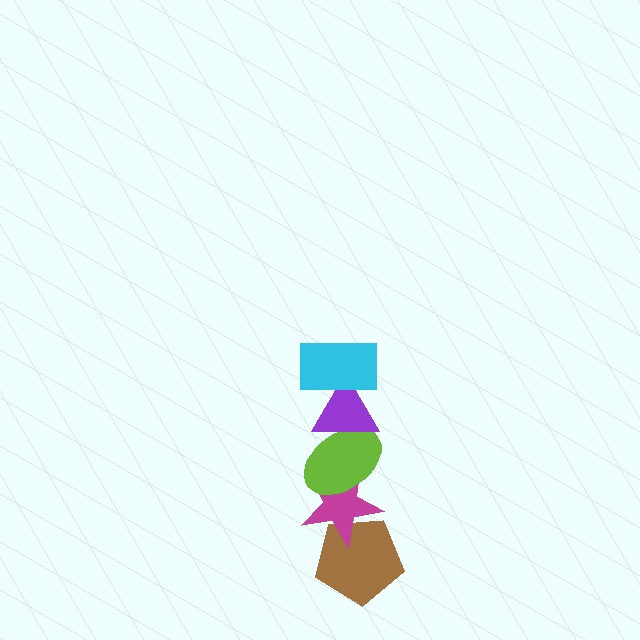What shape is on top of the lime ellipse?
The purple triangle is on top of the lime ellipse.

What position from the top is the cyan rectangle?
The cyan rectangle is 1st from the top.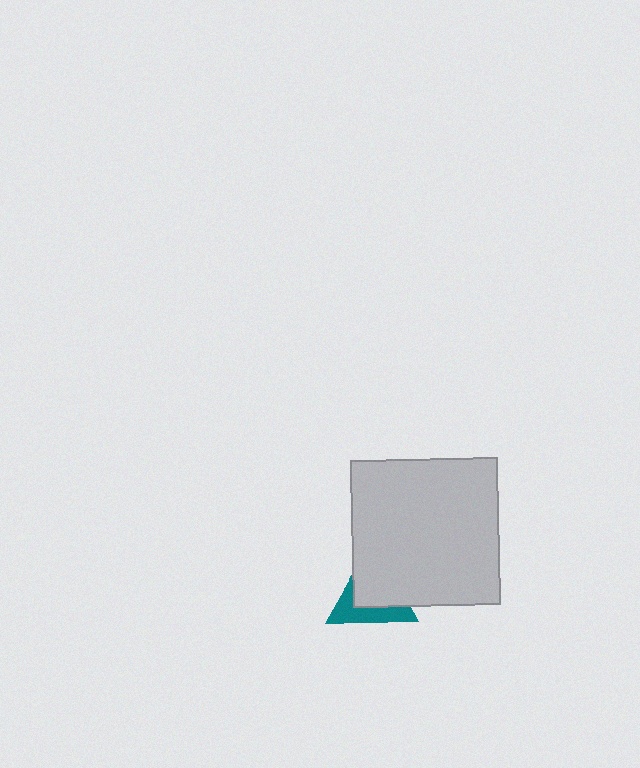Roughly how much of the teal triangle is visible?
A small part of it is visible (roughly 39%).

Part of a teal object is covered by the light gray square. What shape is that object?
It is a triangle.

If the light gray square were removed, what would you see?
You would see the complete teal triangle.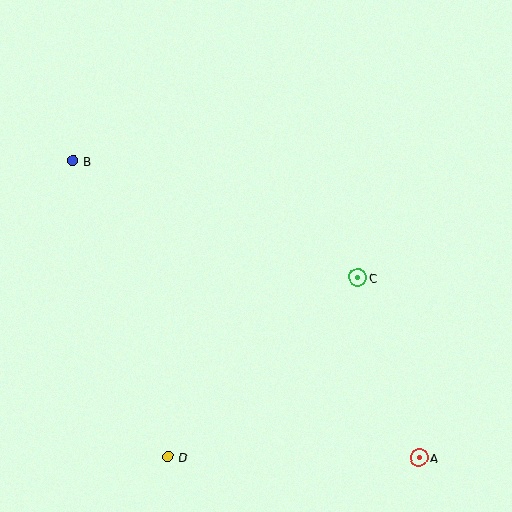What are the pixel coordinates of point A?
Point A is at (419, 458).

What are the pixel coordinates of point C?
Point C is at (358, 278).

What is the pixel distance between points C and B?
The distance between C and B is 308 pixels.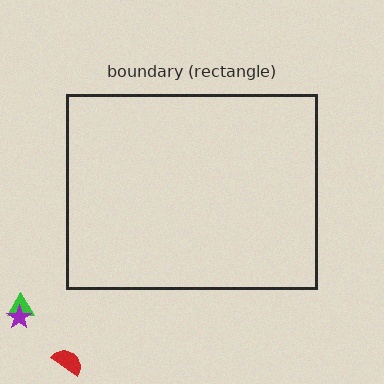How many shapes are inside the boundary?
0 inside, 3 outside.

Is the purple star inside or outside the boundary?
Outside.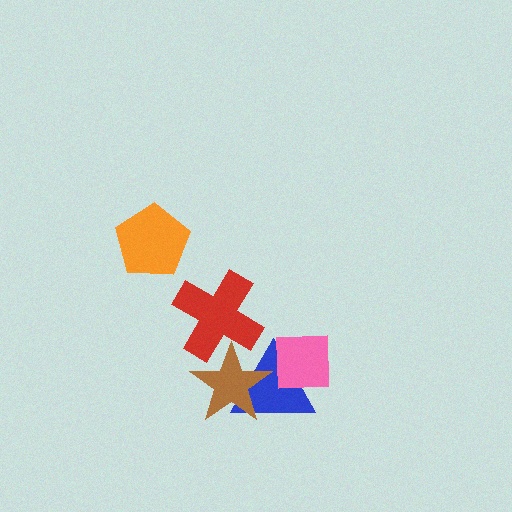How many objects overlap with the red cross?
1 object overlaps with the red cross.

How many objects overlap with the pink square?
1 object overlaps with the pink square.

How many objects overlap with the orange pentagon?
0 objects overlap with the orange pentagon.